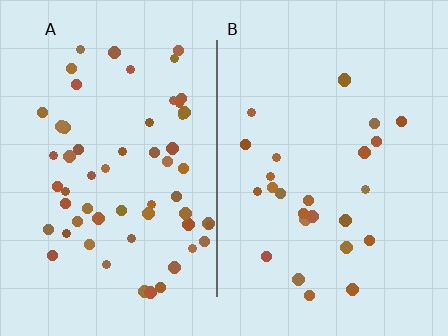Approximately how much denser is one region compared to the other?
Approximately 2.3× — region A over region B.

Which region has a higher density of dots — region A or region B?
A (the left).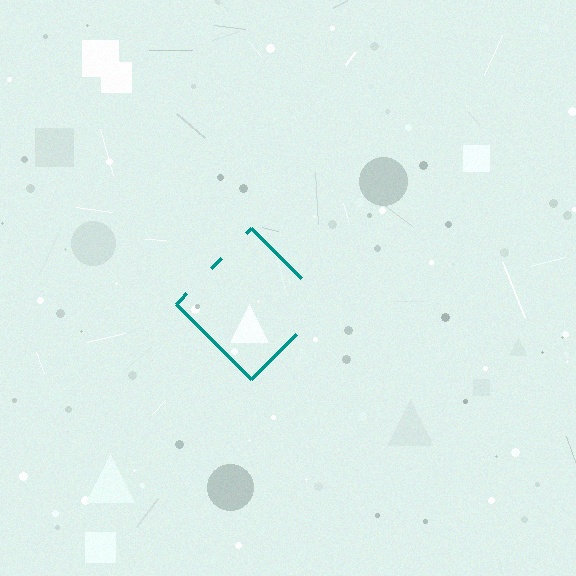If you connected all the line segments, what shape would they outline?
They would outline a diamond.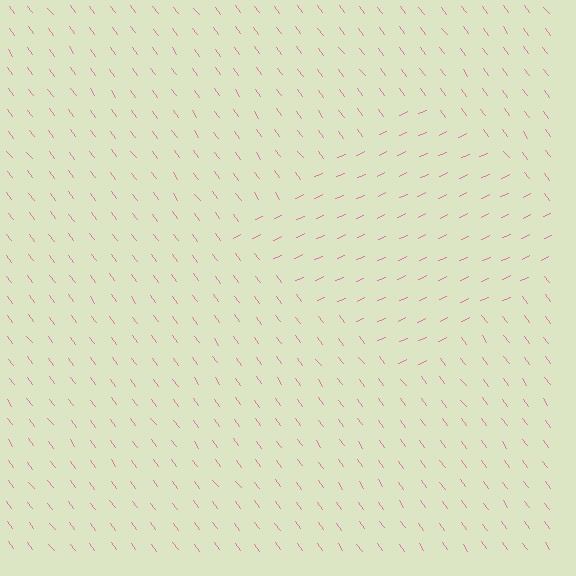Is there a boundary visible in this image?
Yes, there is a texture boundary formed by a change in line orientation.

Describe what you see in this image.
The image is filled with small pink line segments. A diamond region in the image has lines oriented differently from the surrounding lines, creating a visible texture boundary.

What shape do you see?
I see a diamond.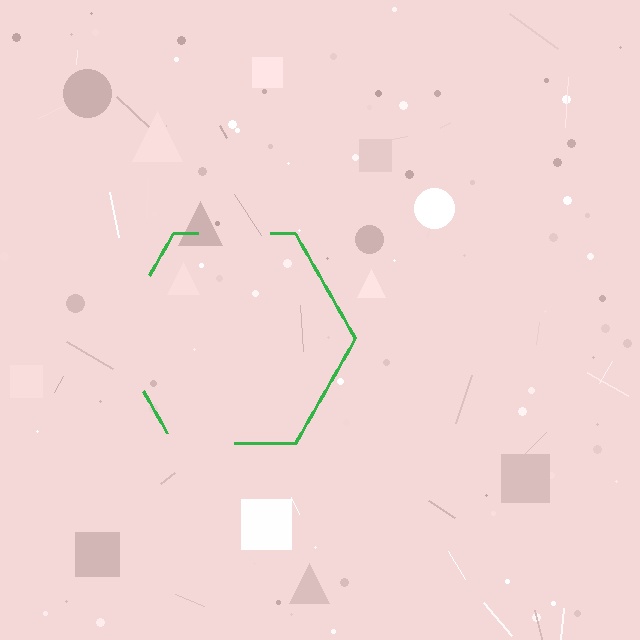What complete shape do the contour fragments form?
The contour fragments form a hexagon.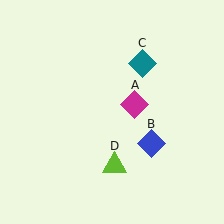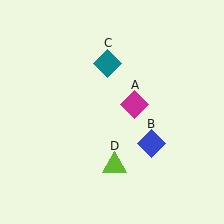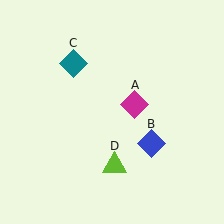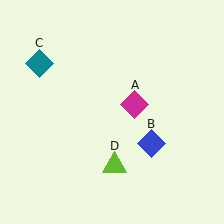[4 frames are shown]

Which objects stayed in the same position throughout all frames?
Magenta diamond (object A) and blue diamond (object B) and lime triangle (object D) remained stationary.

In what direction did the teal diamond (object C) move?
The teal diamond (object C) moved left.